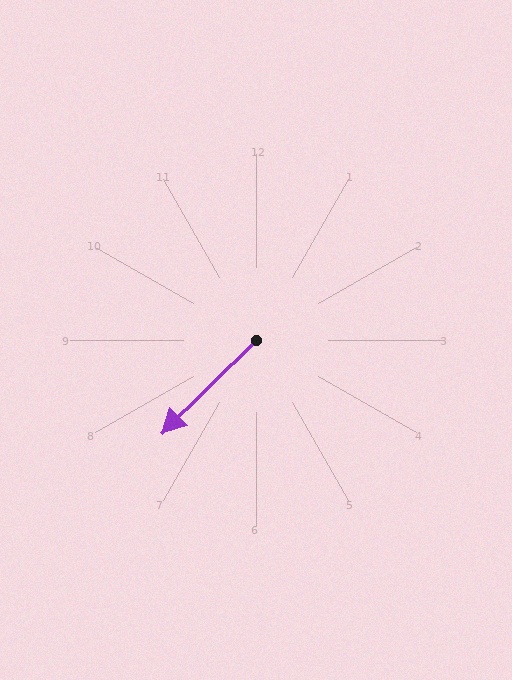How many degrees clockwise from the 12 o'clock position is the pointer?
Approximately 225 degrees.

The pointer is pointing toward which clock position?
Roughly 8 o'clock.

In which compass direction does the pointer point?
Southwest.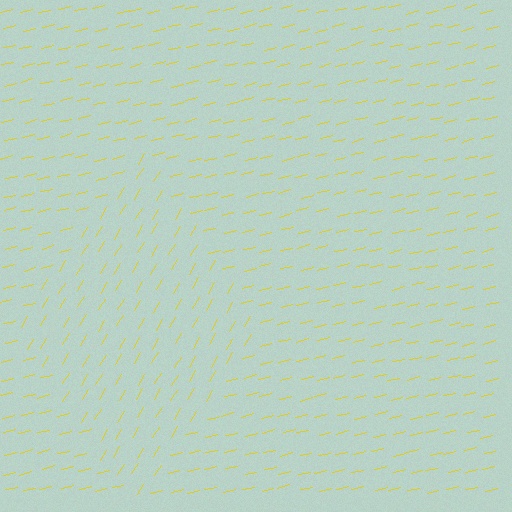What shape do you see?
I see a diamond.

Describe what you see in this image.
The image is filled with small yellow line segments. A diamond region in the image has lines oriented differently from the surrounding lines, creating a visible texture boundary.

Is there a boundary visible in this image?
Yes, there is a texture boundary formed by a change in line orientation.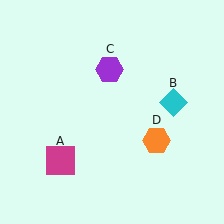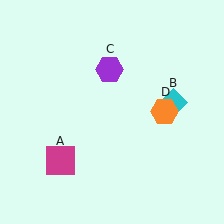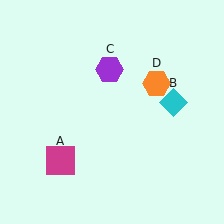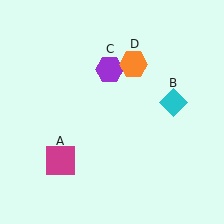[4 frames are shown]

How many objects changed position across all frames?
1 object changed position: orange hexagon (object D).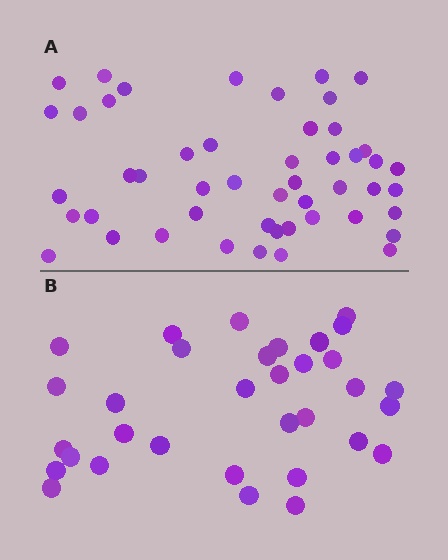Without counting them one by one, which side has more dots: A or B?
Region A (the top region) has more dots.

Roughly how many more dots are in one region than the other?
Region A has approximately 15 more dots than region B.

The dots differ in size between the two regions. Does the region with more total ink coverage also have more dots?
No. Region B has more total ink coverage because its dots are larger, but region A actually contains more individual dots. Total area can be misleading — the number of items is what matters here.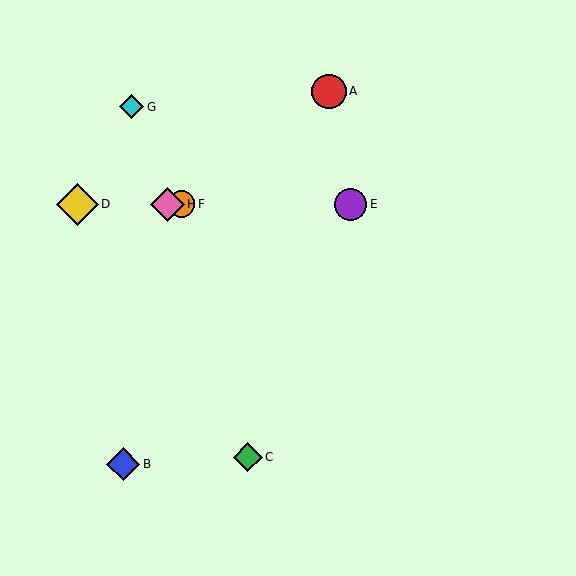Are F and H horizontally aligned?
Yes, both are at y≈204.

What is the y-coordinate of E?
Object E is at y≈204.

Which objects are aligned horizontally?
Objects D, E, F, H are aligned horizontally.